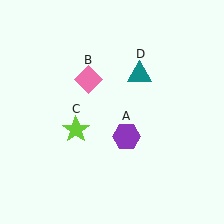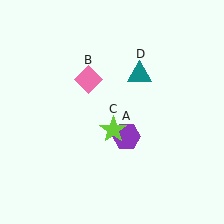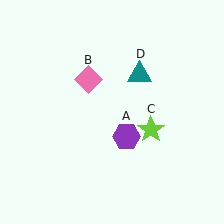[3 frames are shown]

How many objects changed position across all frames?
1 object changed position: lime star (object C).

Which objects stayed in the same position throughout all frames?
Purple hexagon (object A) and pink diamond (object B) and teal triangle (object D) remained stationary.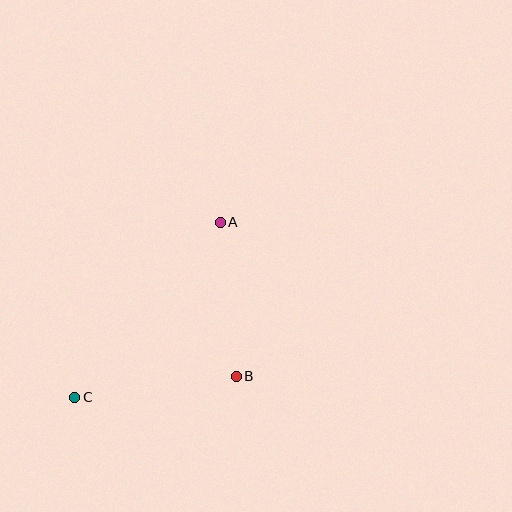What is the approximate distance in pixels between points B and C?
The distance between B and C is approximately 163 pixels.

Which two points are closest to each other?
Points A and B are closest to each other.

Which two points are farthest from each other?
Points A and C are farthest from each other.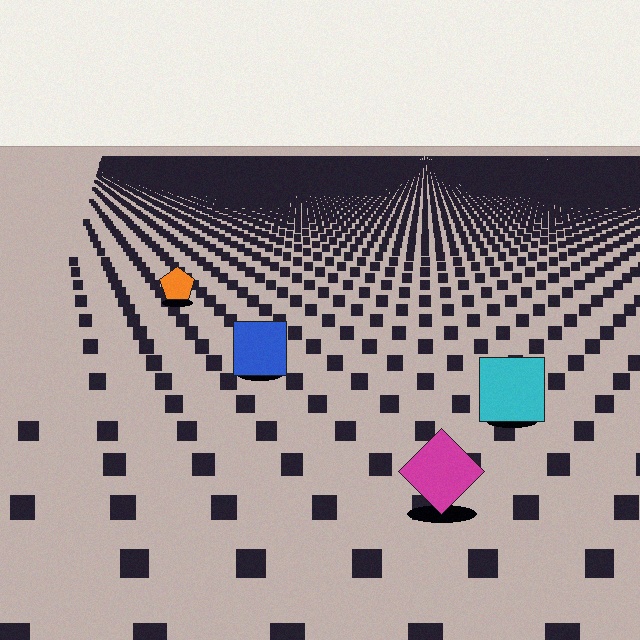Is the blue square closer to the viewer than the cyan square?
No. The cyan square is closer — you can tell from the texture gradient: the ground texture is coarser near it.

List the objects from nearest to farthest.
From nearest to farthest: the magenta diamond, the cyan square, the blue square, the orange pentagon.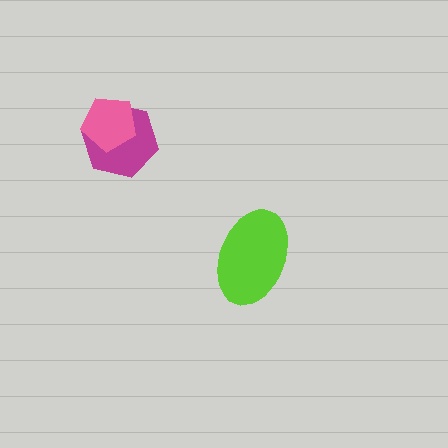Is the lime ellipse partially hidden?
No, no other shape covers it.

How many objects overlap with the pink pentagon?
1 object overlaps with the pink pentagon.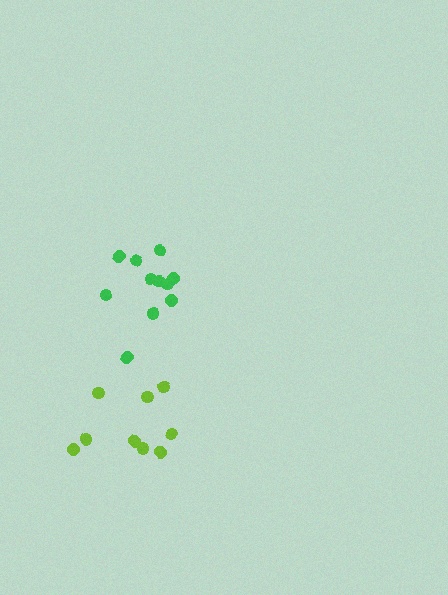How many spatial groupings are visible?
There are 2 spatial groupings.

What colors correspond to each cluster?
The clusters are colored: green, lime.